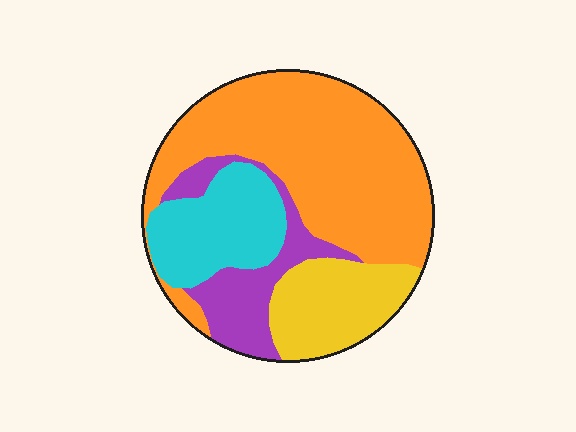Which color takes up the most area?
Orange, at roughly 50%.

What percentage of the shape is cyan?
Cyan takes up about one sixth (1/6) of the shape.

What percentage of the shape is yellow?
Yellow covers 17% of the shape.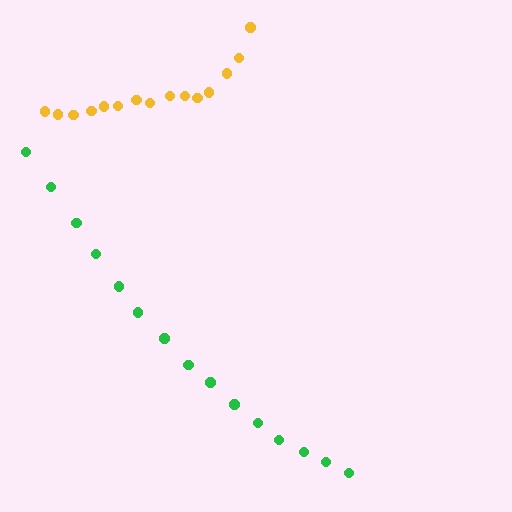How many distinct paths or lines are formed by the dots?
There are 2 distinct paths.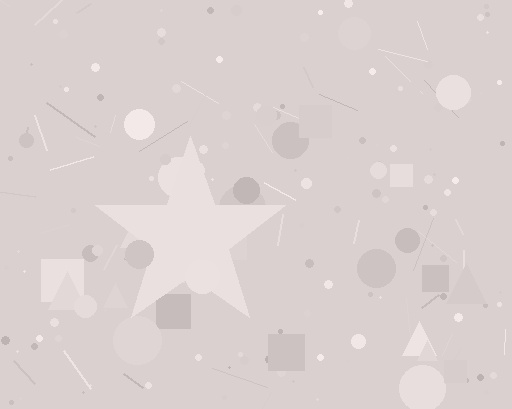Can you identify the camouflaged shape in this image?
The camouflaged shape is a star.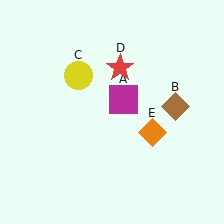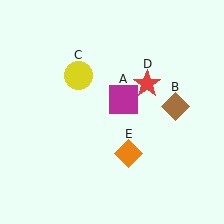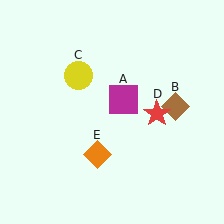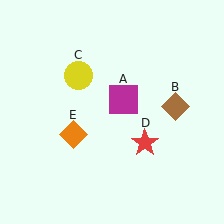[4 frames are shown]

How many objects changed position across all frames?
2 objects changed position: red star (object D), orange diamond (object E).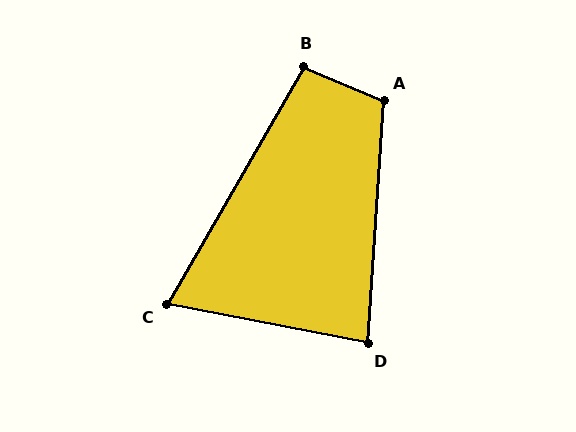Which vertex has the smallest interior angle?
C, at approximately 71 degrees.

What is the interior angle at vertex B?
Approximately 97 degrees (obtuse).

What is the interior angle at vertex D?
Approximately 83 degrees (acute).